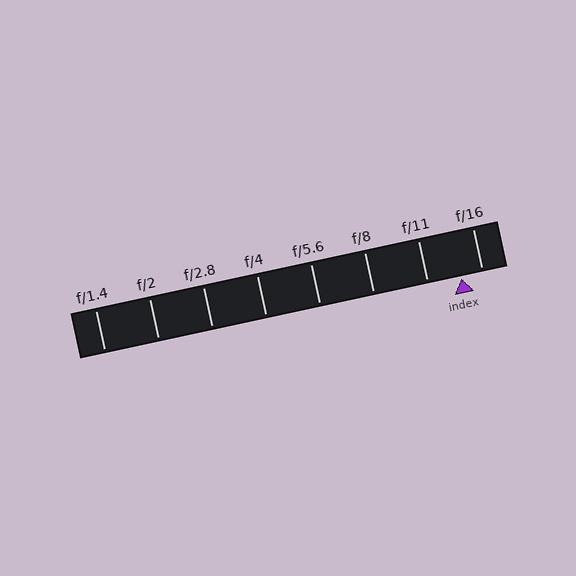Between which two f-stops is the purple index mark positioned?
The index mark is between f/11 and f/16.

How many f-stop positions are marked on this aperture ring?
There are 8 f-stop positions marked.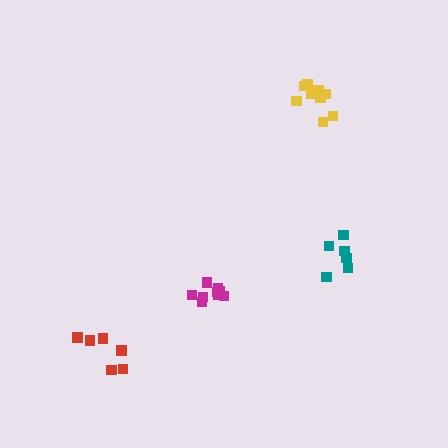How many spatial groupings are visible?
There are 4 spatial groupings.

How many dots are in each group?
Group 1: 6 dots, Group 2: 9 dots, Group 3: 6 dots, Group 4: 9 dots (30 total).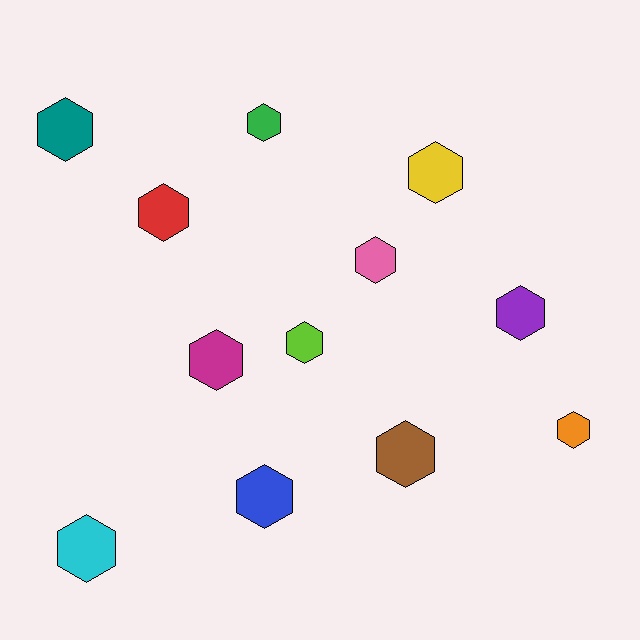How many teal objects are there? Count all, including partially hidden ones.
There is 1 teal object.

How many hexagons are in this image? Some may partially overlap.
There are 12 hexagons.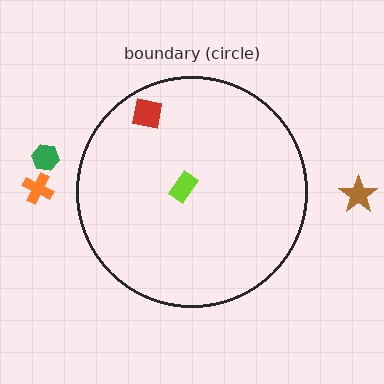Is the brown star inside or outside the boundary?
Outside.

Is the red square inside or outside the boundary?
Inside.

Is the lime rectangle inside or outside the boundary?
Inside.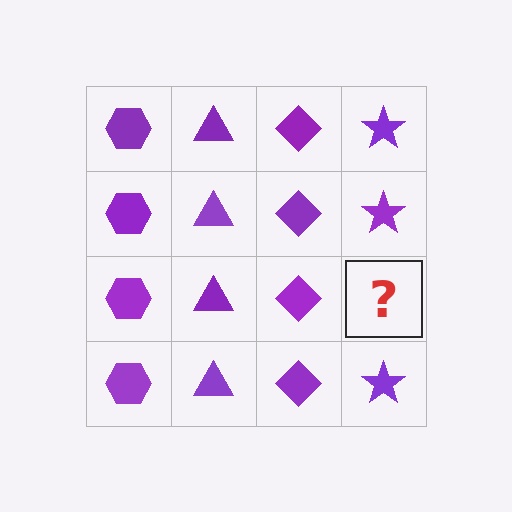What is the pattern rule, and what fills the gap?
The rule is that each column has a consistent shape. The gap should be filled with a purple star.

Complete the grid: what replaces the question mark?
The question mark should be replaced with a purple star.